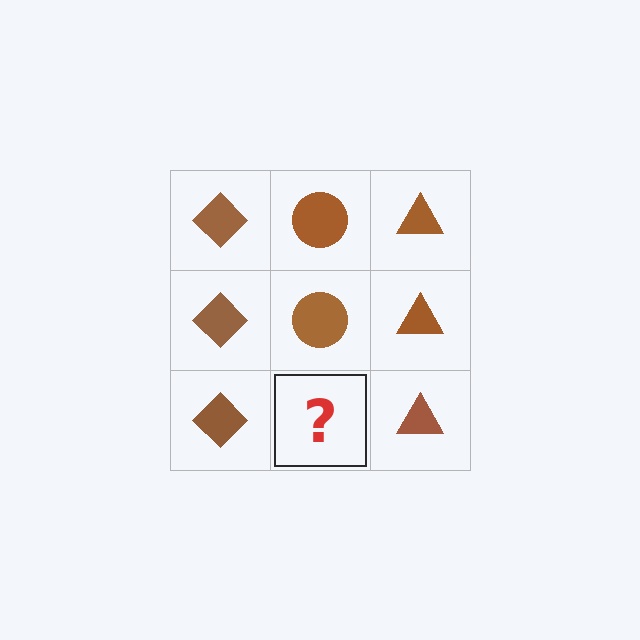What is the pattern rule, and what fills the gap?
The rule is that each column has a consistent shape. The gap should be filled with a brown circle.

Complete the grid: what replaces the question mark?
The question mark should be replaced with a brown circle.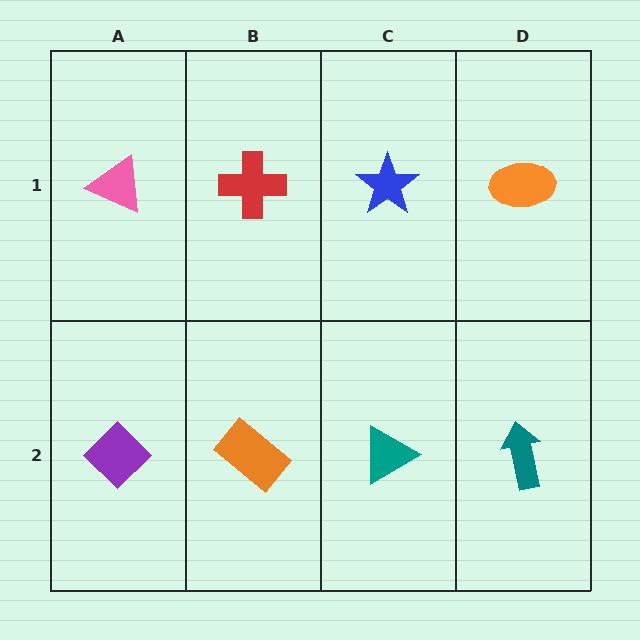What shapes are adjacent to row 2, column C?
A blue star (row 1, column C), an orange rectangle (row 2, column B), a teal arrow (row 2, column D).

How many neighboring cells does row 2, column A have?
2.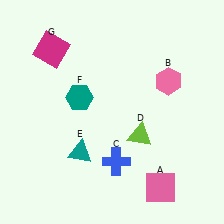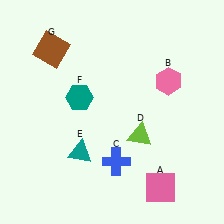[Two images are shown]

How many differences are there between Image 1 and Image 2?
There is 1 difference between the two images.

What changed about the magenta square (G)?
In Image 1, G is magenta. In Image 2, it changed to brown.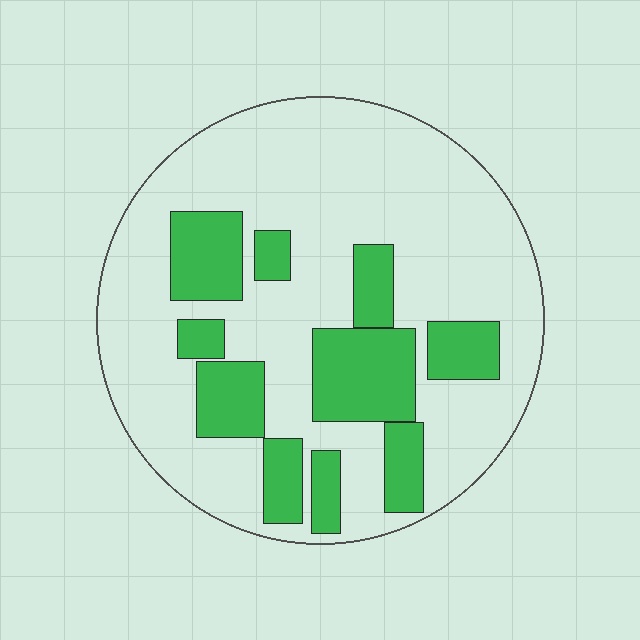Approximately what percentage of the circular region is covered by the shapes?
Approximately 25%.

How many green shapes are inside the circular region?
10.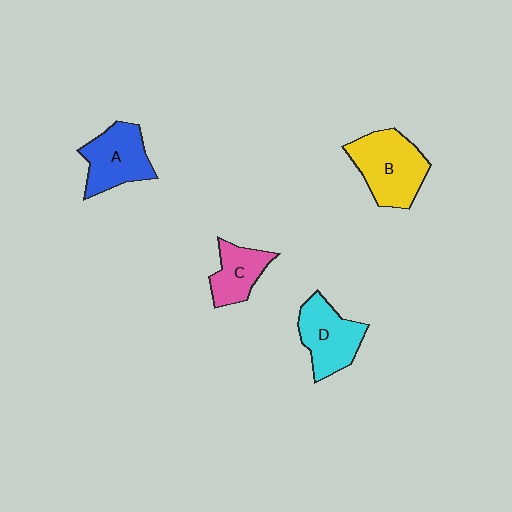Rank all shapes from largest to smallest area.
From largest to smallest: B (yellow), A (blue), D (cyan), C (pink).